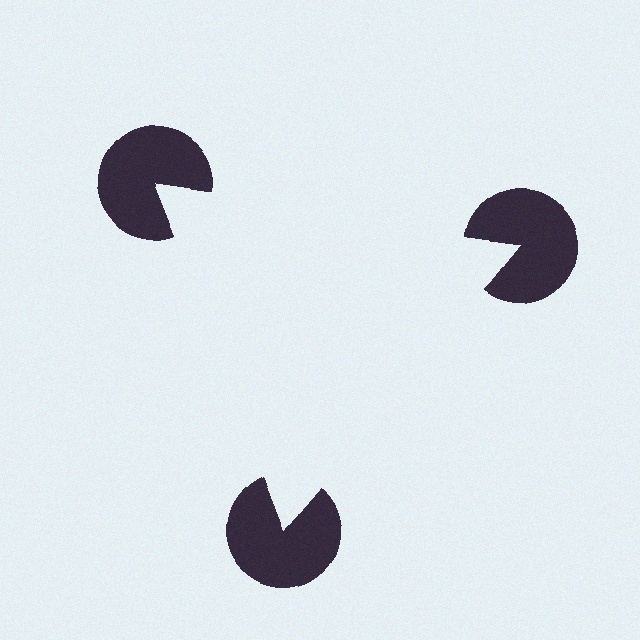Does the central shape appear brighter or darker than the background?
It typically appears slightly brighter than the background, even though no actual brightness change is drawn.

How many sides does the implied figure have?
3 sides.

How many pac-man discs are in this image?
There are 3 — one at each vertex of the illusory triangle.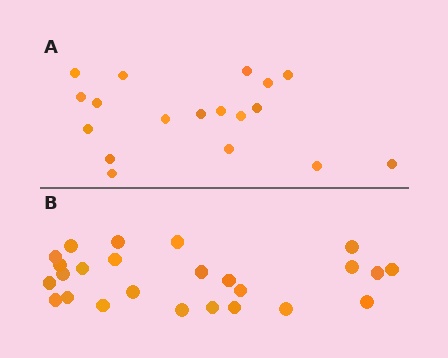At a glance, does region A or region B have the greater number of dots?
Region B (the bottom region) has more dots.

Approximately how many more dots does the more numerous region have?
Region B has roughly 8 or so more dots than region A.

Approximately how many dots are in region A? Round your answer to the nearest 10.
About 20 dots. (The exact count is 18, which rounds to 20.)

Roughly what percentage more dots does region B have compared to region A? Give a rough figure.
About 40% more.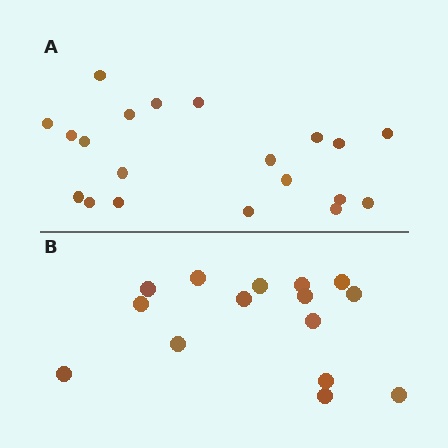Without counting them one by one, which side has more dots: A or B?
Region A (the top region) has more dots.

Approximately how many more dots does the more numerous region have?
Region A has about 5 more dots than region B.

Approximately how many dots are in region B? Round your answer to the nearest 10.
About 20 dots. (The exact count is 15, which rounds to 20.)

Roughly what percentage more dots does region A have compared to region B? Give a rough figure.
About 35% more.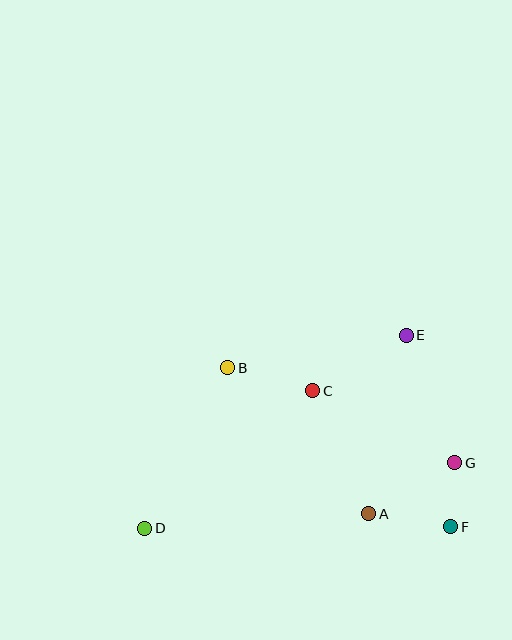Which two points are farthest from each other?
Points D and E are farthest from each other.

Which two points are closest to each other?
Points F and G are closest to each other.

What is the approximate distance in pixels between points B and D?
The distance between B and D is approximately 181 pixels.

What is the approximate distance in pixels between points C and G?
The distance between C and G is approximately 159 pixels.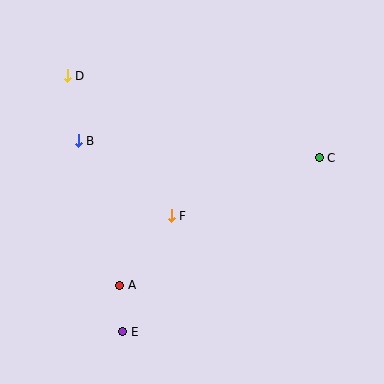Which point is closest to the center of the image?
Point F at (171, 216) is closest to the center.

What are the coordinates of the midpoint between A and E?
The midpoint between A and E is at (121, 309).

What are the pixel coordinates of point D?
Point D is at (67, 76).